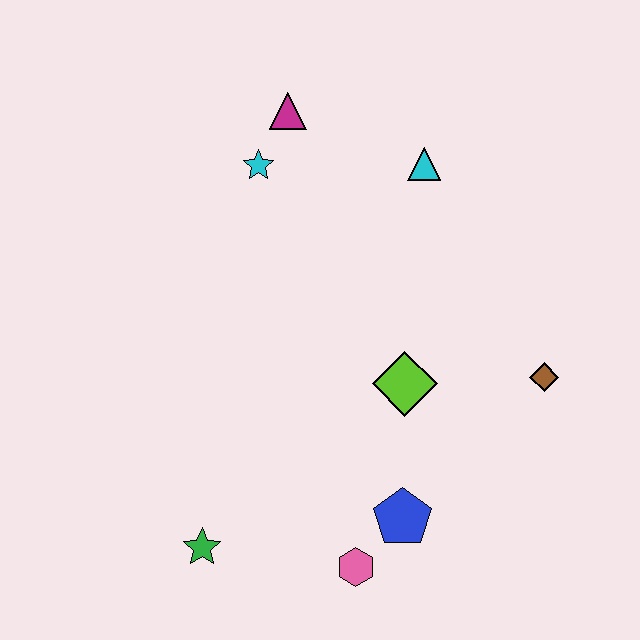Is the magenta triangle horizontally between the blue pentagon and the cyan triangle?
No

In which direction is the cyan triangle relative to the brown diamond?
The cyan triangle is above the brown diamond.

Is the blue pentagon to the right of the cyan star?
Yes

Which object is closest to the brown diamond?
The lime diamond is closest to the brown diamond.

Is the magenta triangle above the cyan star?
Yes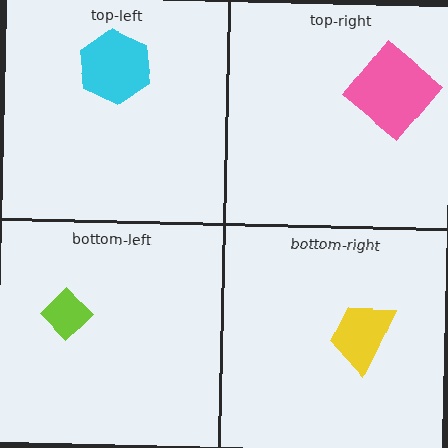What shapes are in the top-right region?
The pink diamond.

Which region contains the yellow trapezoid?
The bottom-right region.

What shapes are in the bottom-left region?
The lime diamond.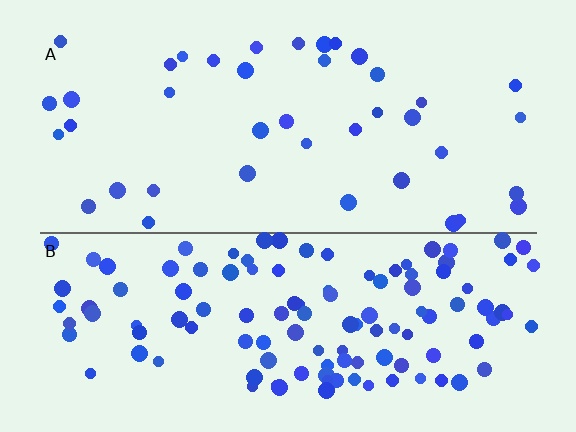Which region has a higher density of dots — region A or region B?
B (the bottom).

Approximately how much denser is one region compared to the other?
Approximately 3.1× — region B over region A.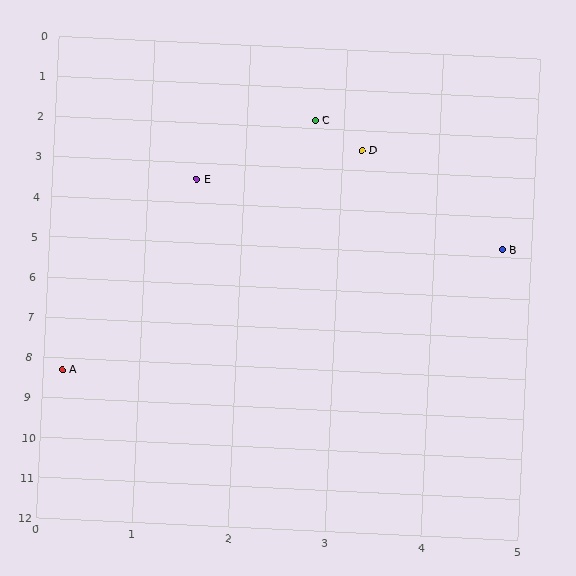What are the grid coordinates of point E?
Point E is at approximately (1.5, 3.4).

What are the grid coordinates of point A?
Point A is at approximately (0.2, 8.3).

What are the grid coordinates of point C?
Point C is at approximately (2.7, 1.8).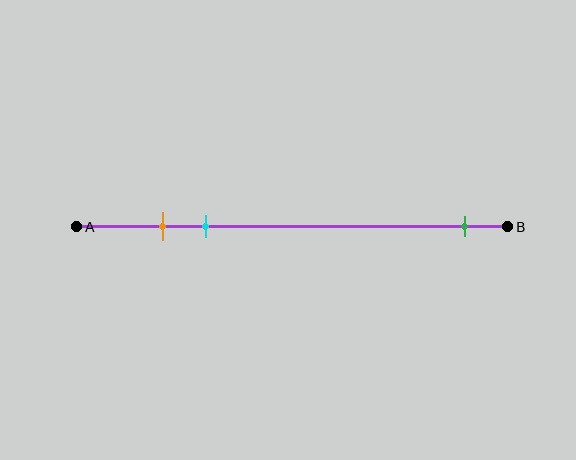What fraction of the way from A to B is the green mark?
The green mark is approximately 90% (0.9) of the way from A to B.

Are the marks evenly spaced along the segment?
No, the marks are not evenly spaced.